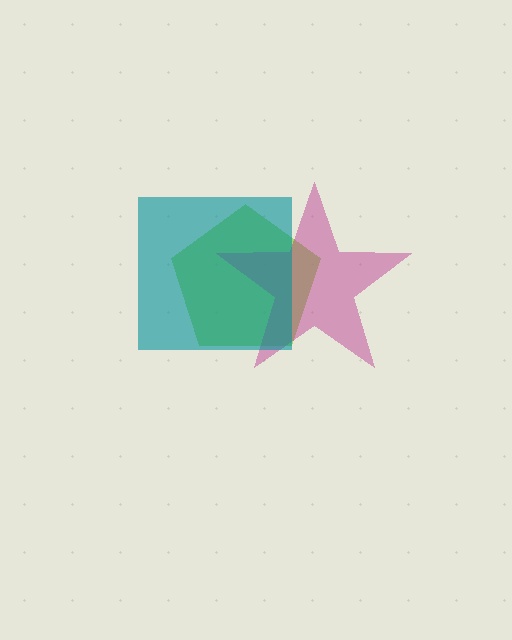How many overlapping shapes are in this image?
There are 3 overlapping shapes in the image.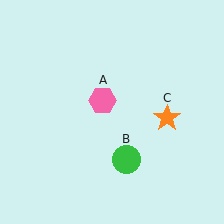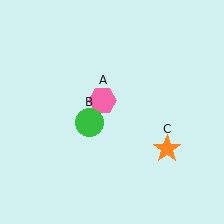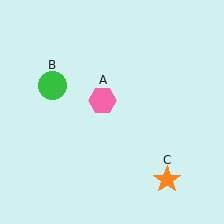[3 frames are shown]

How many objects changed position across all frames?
2 objects changed position: green circle (object B), orange star (object C).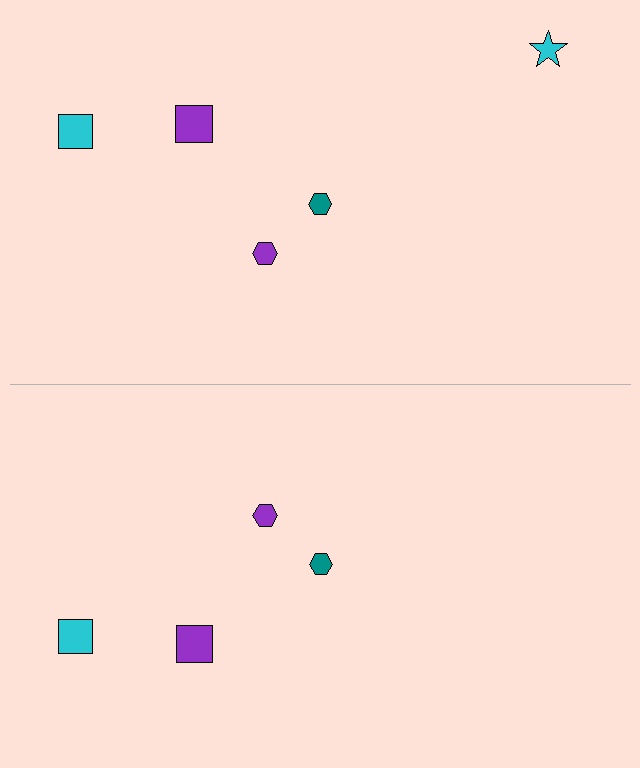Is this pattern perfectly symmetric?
No, the pattern is not perfectly symmetric. A cyan star is missing from the bottom side.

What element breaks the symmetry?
A cyan star is missing from the bottom side.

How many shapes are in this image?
There are 9 shapes in this image.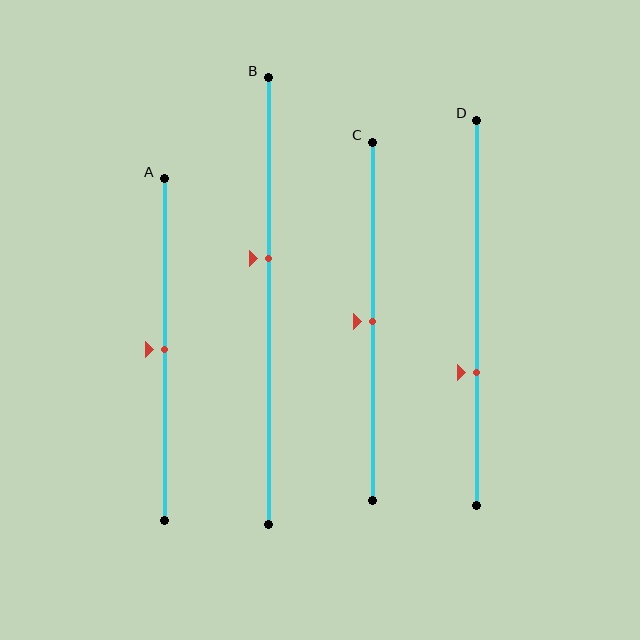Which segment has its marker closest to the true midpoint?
Segment A has its marker closest to the true midpoint.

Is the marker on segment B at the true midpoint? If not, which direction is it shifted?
No, the marker on segment B is shifted upward by about 9% of the segment length.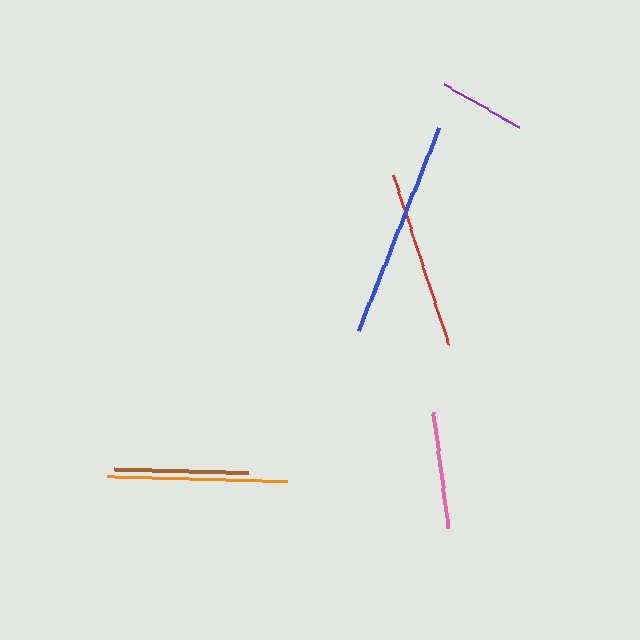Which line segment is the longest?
The blue line is the longest at approximately 219 pixels.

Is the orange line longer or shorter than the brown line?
The orange line is longer than the brown line.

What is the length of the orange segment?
The orange segment is approximately 180 pixels long.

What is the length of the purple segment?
The purple segment is approximately 86 pixels long.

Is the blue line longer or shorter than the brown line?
The blue line is longer than the brown line.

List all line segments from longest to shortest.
From longest to shortest: blue, orange, red, brown, pink, purple.